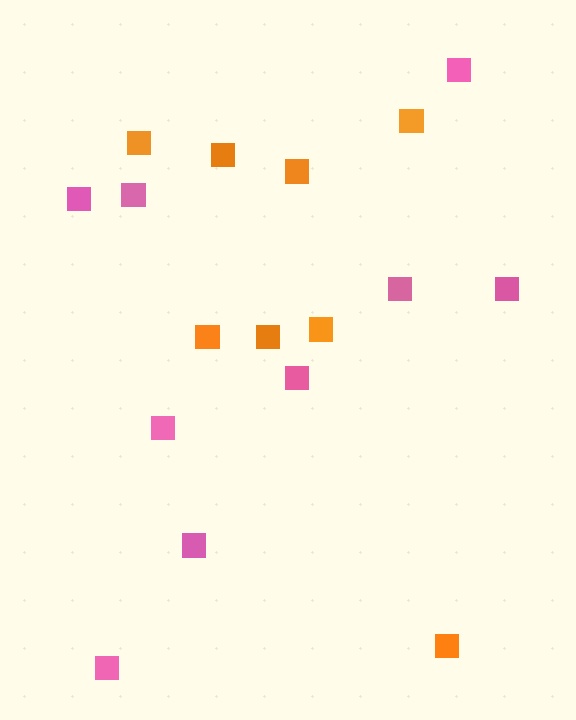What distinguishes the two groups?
There are 2 groups: one group of pink squares (9) and one group of orange squares (8).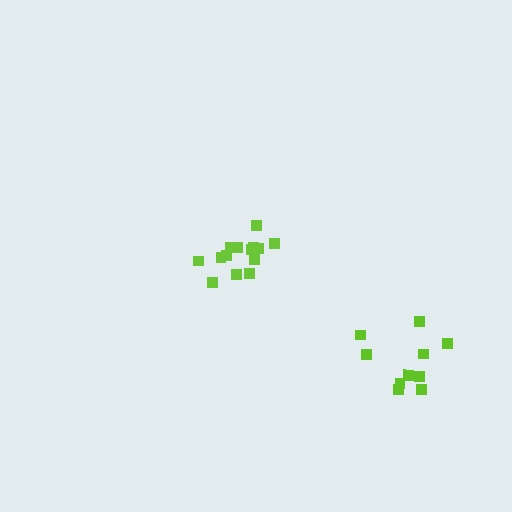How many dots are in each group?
Group 1: 14 dots, Group 2: 10 dots (24 total).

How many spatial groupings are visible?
There are 2 spatial groupings.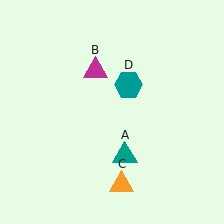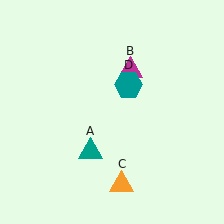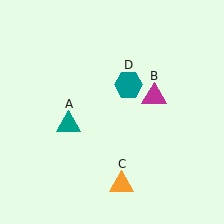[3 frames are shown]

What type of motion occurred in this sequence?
The teal triangle (object A), magenta triangle (object B) rotated clockwise around the center of the scene.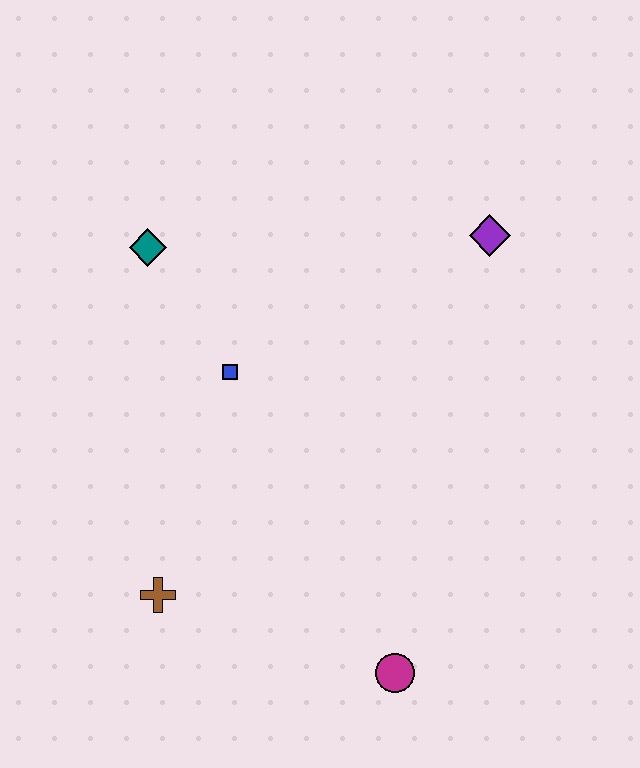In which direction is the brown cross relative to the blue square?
The brown cross is below the blue square.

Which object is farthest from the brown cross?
The purple diamond is farthest from the brown cross.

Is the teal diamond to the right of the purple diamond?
No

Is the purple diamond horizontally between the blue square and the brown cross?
No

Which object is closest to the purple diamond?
The blue square is closest to the purple diamond.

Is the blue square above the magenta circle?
Yes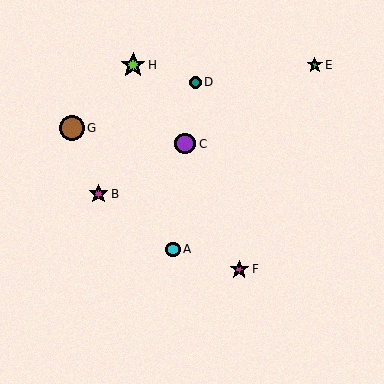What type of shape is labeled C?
Shape C is a purple circle.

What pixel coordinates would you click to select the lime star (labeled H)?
Click at (133, 65) to select the lime star H.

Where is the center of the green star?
The center of the green star is at (315, 65).